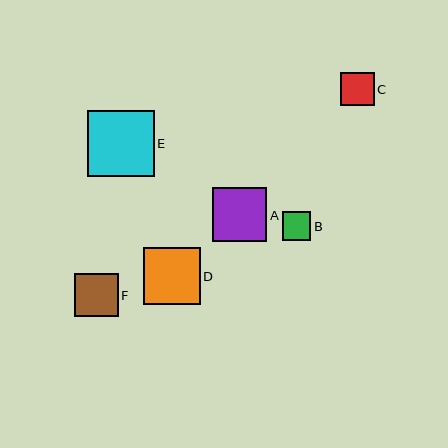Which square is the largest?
Square E is the largest with a size of approximately 66 pixels.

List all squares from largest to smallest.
From largest to smallest: E, D, A, F, C, B.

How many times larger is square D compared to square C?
Square D is approximately 1.7 times the size of square C.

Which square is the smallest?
Square B is the smallest with a size of approximately 29 pixels.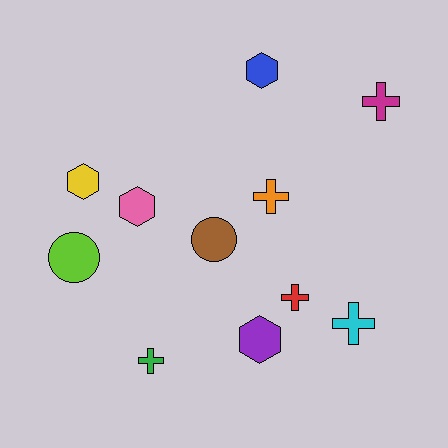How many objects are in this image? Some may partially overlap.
There are 11 objects.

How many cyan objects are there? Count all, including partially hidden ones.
There is 1 cyan object.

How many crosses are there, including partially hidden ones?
There are 5 crosses.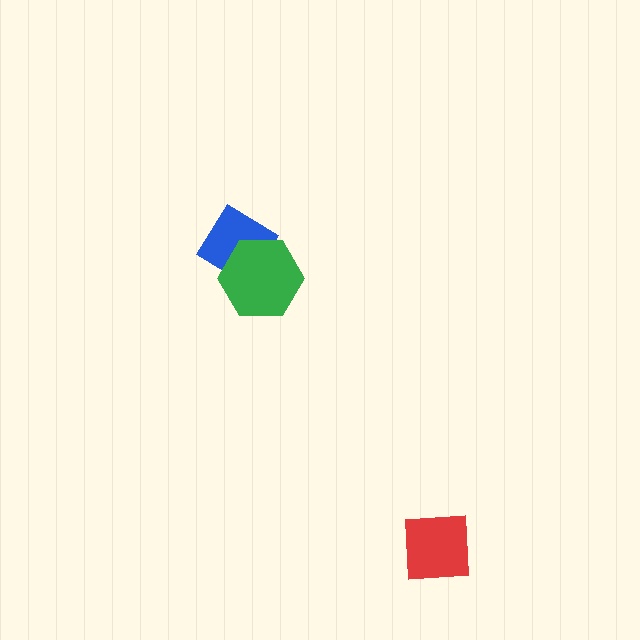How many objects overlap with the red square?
0 objects overlap with the red square.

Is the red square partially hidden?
No, no other shape covers it.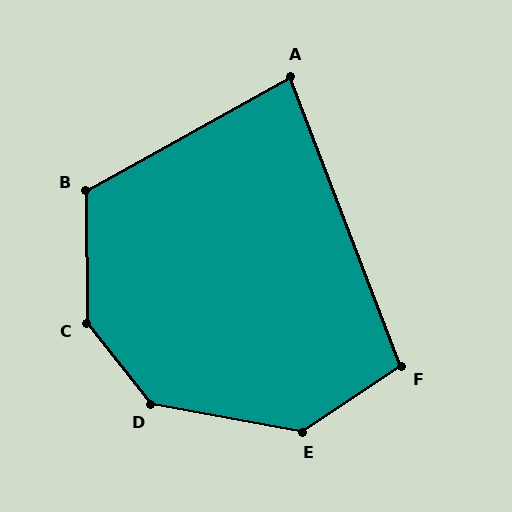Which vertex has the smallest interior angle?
A, at approximately 82 degrees.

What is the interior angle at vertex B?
Approximately 119 degrees (obtuse).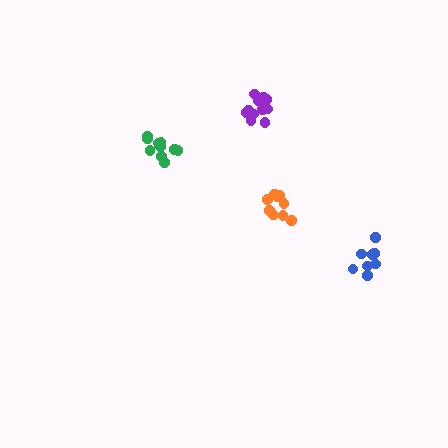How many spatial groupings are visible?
There are 4 spatial groupings.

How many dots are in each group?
Group 1: 10 dots, Group 2: 8 dots, Group 3: 11 dots, Group 4: 12 dots (41 total).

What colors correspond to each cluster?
The clusters are colored: orange, blue, green, purple.